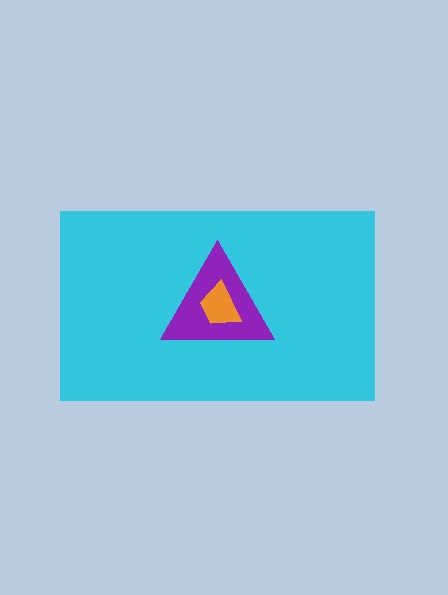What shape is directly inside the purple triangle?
The orange trapezoid.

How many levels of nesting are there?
3.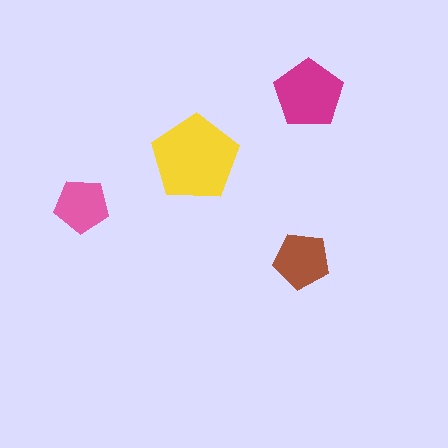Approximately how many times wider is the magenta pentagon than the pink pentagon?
About 1.5 times wider.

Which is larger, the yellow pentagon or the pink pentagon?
The yellow one.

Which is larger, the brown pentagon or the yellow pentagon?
The yellow one.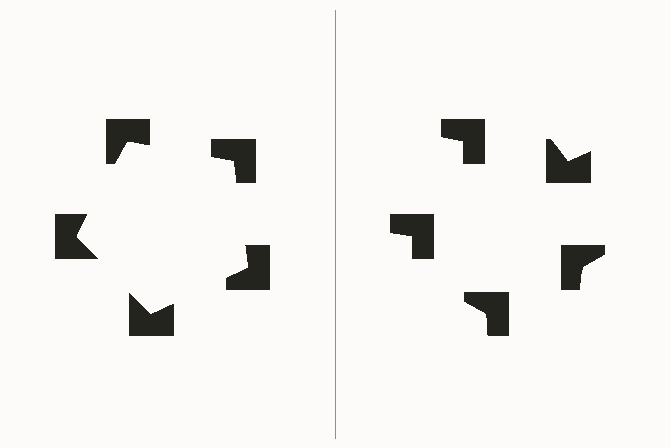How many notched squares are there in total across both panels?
10 — 5 on each side.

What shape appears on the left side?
An illusory pentagon.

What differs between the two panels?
The notched squares are positioned identically on both sides; only the wedge orientations differ. On the left they align to a pentagon; on the right they are misaligned.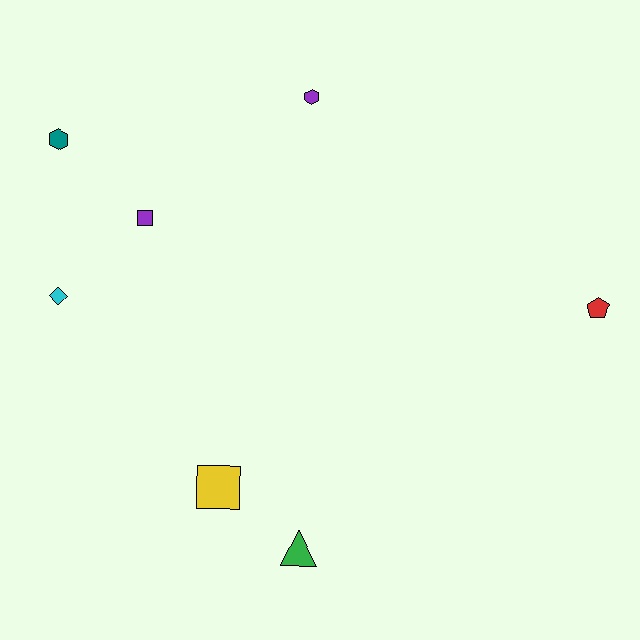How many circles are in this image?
There are no circles.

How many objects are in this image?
There are 7 objects.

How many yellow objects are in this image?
There is 1 yellow object.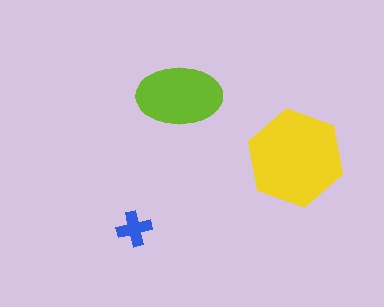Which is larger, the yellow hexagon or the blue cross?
The yellow hexagon.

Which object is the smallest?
The blue cross.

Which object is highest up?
The lime ellipse is topmost.